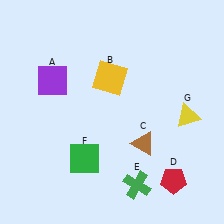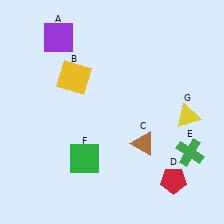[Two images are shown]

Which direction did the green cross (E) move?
The green cross (E) moved right.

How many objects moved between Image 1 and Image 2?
3 objects moved between the two images.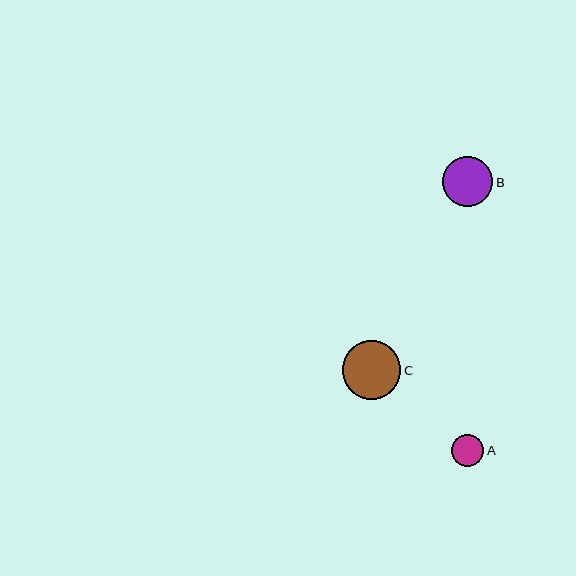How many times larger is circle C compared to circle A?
Circle C is approximately 1.8 times the size of circle A.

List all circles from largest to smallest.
From largest to smallest: C, B, A.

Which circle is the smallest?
Circle A is the smallest with a size of approximately 32 pixels.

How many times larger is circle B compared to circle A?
Circle B is approximately 1.6 times the size of circle A.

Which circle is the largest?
Circle C is the largest with a size of approximately 59 pixels.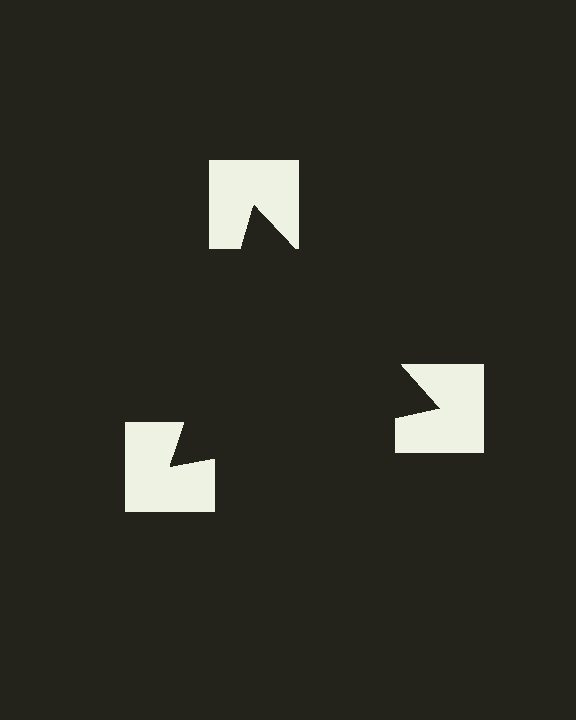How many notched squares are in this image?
There are 3 — one at each vertex of the illusory triangle.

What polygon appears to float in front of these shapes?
An illusory triangle — its edges are inferred from the aligned wedge cuts in the notched squares, not physically drawn.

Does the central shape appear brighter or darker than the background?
It typically appears slightly darker than the background, even though no actual brightness change is drawn.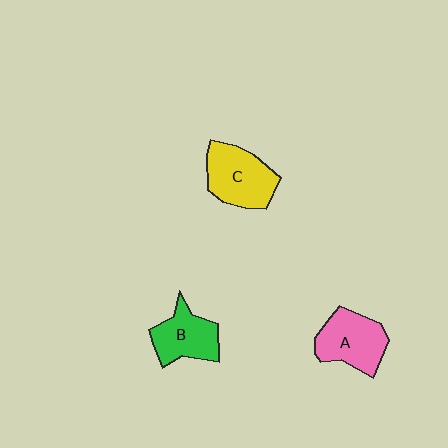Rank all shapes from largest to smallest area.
From largest to smallest: C (yellow), A (pink), B (green).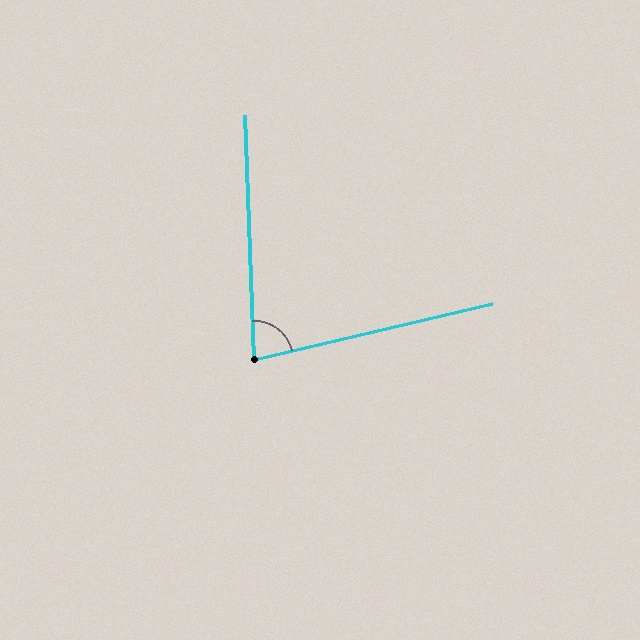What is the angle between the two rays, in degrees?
Approximately 79 degrees.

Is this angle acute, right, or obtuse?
It is acute.